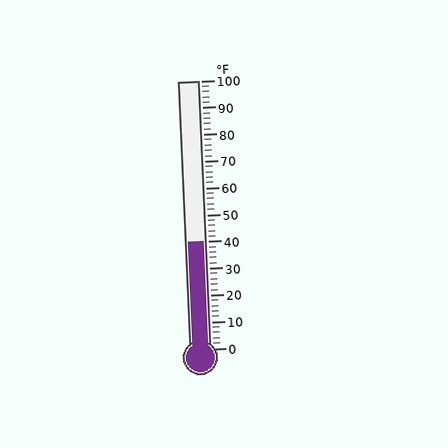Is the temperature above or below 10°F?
The temperature is above 10°F.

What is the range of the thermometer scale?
The thermometer scale ranges from 0°F to 100°F.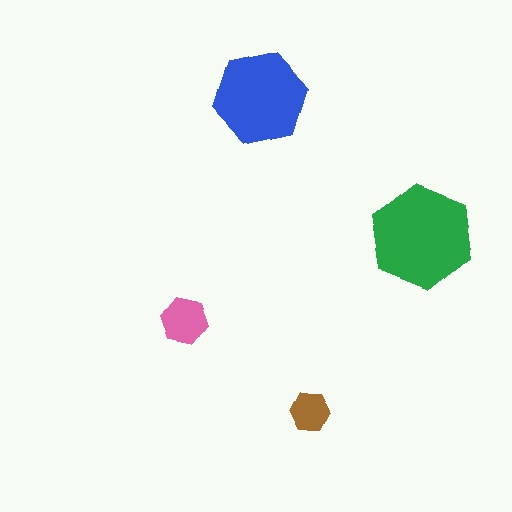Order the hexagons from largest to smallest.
the green one, the blue one, the pink one, the brown one.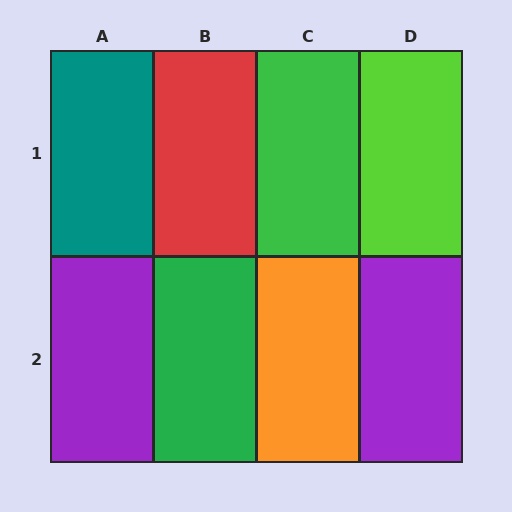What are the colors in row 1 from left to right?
Teal, red, green, lime.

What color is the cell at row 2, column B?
Green.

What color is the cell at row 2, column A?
Purple.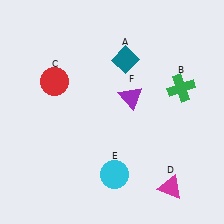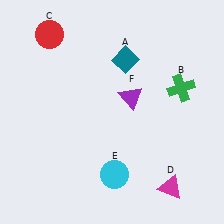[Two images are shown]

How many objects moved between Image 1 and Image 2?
1 object moved between the two images.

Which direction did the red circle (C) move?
The red circle (C) moved up.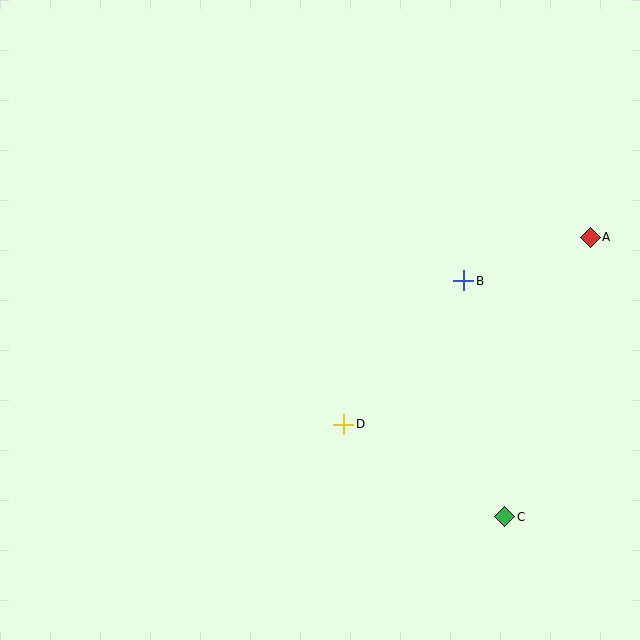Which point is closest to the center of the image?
Point D at (344, 424) is closest to the center.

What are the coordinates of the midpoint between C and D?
The midpoint between C and D is at (424, 471).